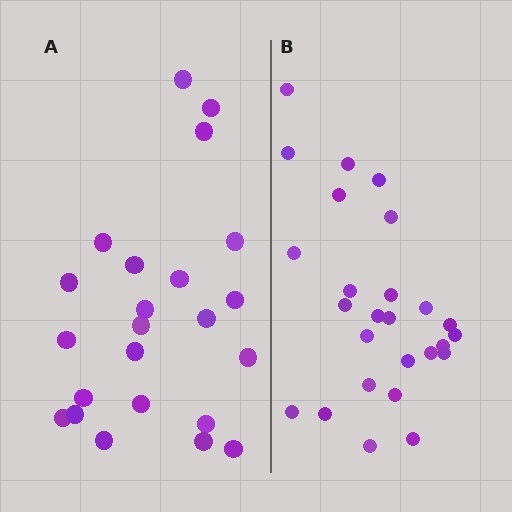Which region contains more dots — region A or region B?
Region B (the right region) has more dots.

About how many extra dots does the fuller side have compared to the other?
Region B has just a few more — roughly 2 or 3 more dots than region A.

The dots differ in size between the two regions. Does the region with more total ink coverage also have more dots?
No. Region A has more total ink coverage because its dots are larger, but region B actually contains more individual dots. Total area can be misleading — the number of items is what matters here.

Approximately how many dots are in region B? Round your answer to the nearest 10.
About 30 dots. (The exact count is 26, which rounds to 30.)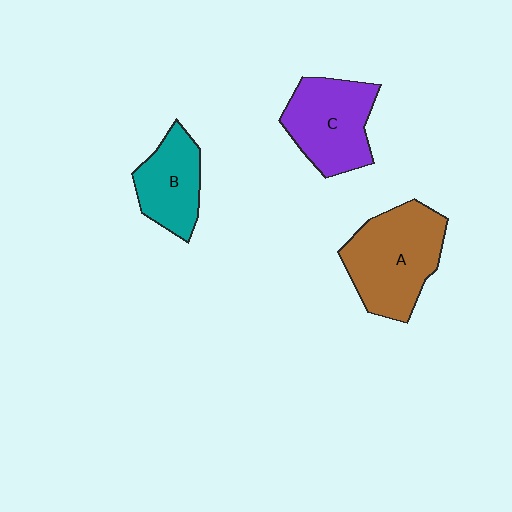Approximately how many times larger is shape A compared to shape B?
Approximately 1.6 times.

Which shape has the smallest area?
Shape B (teal).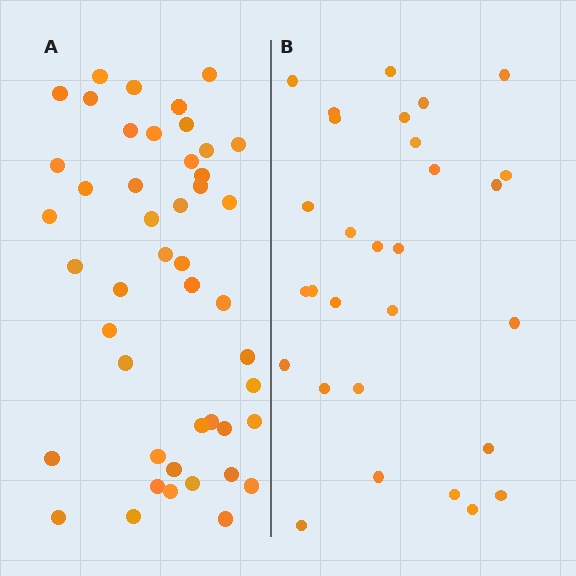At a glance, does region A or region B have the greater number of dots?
Region A (the left region) has more dots.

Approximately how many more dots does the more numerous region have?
Region A has approximately 15 more dots than region B.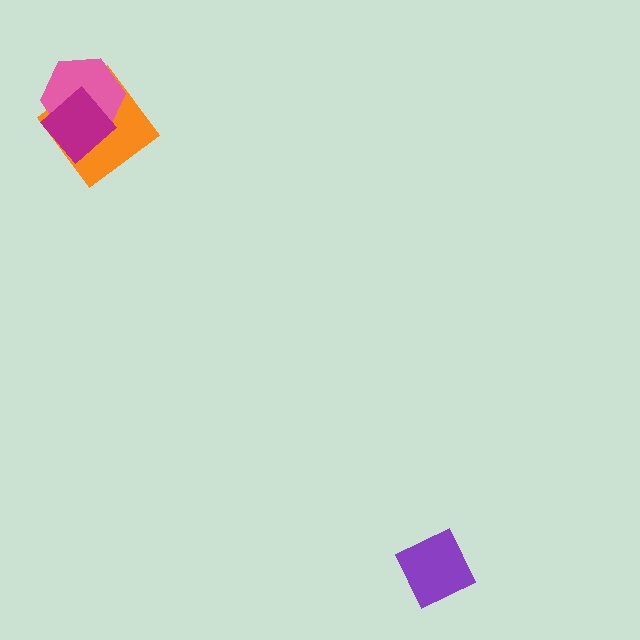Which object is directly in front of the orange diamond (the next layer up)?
The pink hexagon is directly in front of the orange diamond.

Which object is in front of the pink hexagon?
The magenta diamond is in front of the pink hexagon.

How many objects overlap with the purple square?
0 objects overlap with the purple square.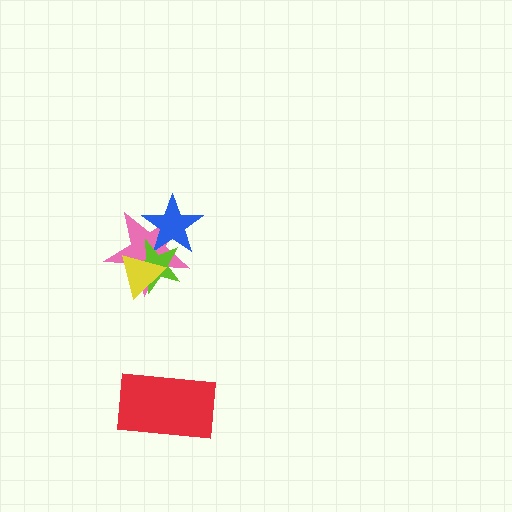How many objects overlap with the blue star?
2 objects overlap with the blue star.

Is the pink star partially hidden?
Yes, it is partially covered by another shape.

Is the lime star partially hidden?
Yes, it is partially covered by another shape.